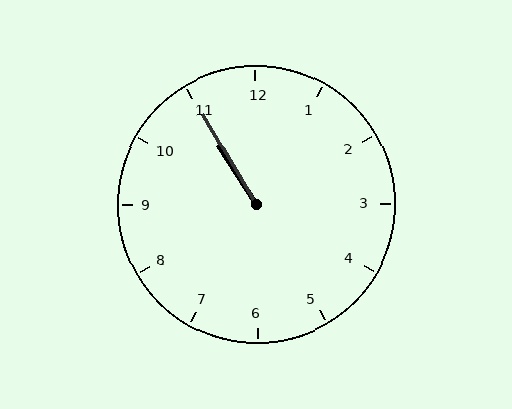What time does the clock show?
10:55.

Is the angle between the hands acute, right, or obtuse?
It is acute.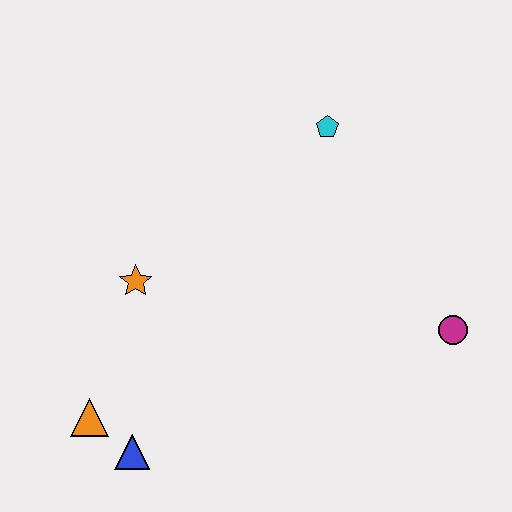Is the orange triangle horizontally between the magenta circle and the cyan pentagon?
No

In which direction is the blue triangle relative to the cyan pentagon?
The blue triangle is below the cyan pentagon.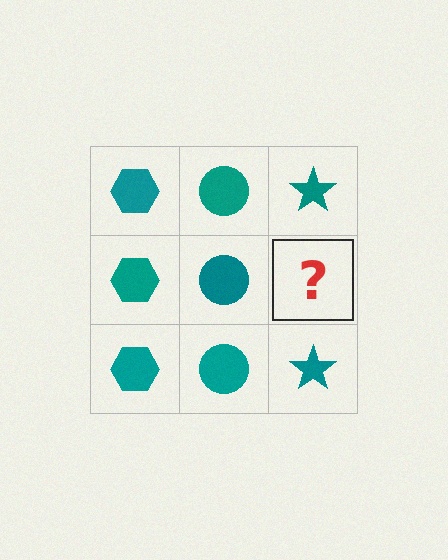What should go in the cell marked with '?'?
The missing cell should contain a teal star.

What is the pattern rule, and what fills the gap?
The rule is that each column has a consistent shape. The gap should be filled with a teal star.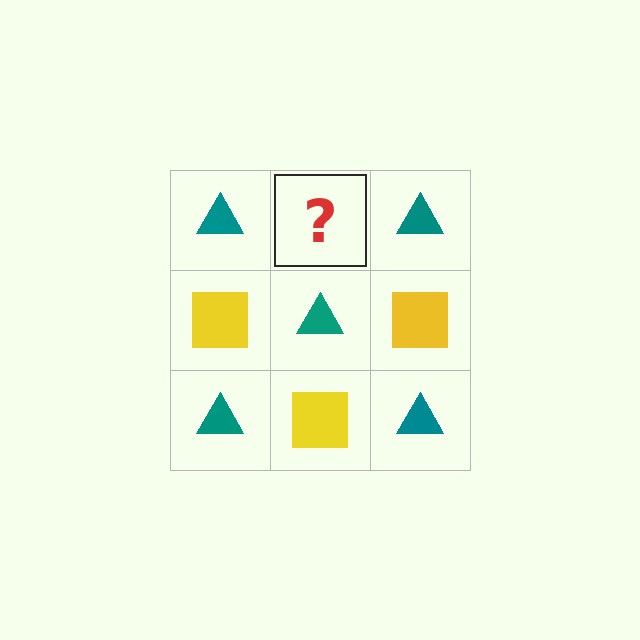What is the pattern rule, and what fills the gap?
The rule is that it alternates teal triangle and yellow square in a checkerboard pattern. The gap should be filled with a yellow square.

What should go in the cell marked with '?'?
The missing cell should contain a yellow square.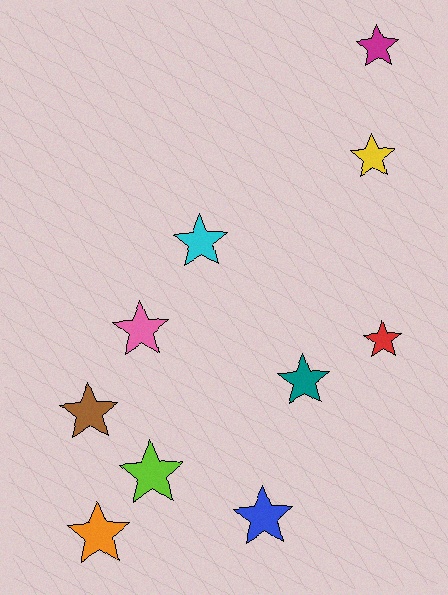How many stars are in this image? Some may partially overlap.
There are 10 stars.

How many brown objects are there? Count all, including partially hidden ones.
There is 1 brown object.